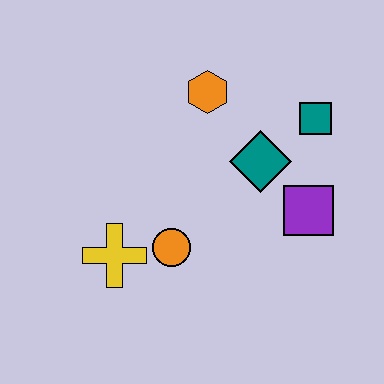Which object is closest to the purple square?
The teal diamond is closest to the purple square.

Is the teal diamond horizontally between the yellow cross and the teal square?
Yes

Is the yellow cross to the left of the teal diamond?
Yes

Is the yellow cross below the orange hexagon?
Yes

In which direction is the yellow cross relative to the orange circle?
The yellow cross is to the left of the orange circle.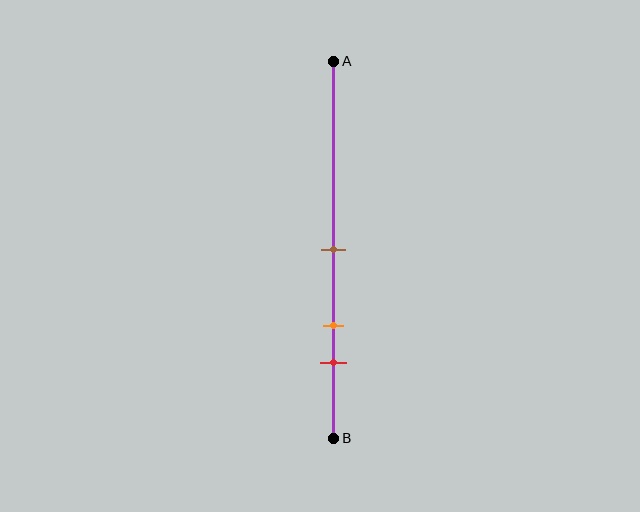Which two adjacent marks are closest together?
The orange and red marks are the closest adjacent pair.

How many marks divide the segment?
There are 3 marks dividing the segment.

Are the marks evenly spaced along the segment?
Yes, the marks are approximately evenly spaced.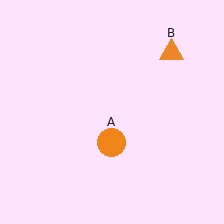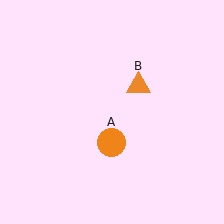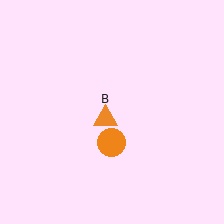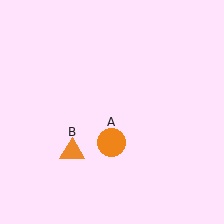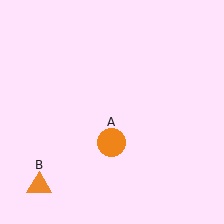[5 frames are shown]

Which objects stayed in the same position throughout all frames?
Orange circle (object A) remained stationary.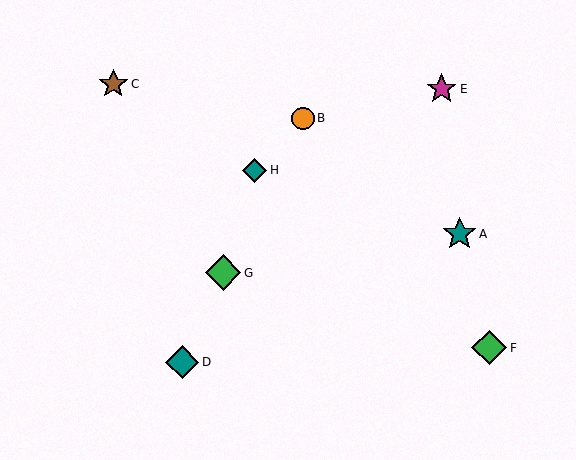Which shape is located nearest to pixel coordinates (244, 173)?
The teal diamond (labeled H) at (255, 170) is nearest to that location.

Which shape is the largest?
The green diamond (labeled G) is the largest.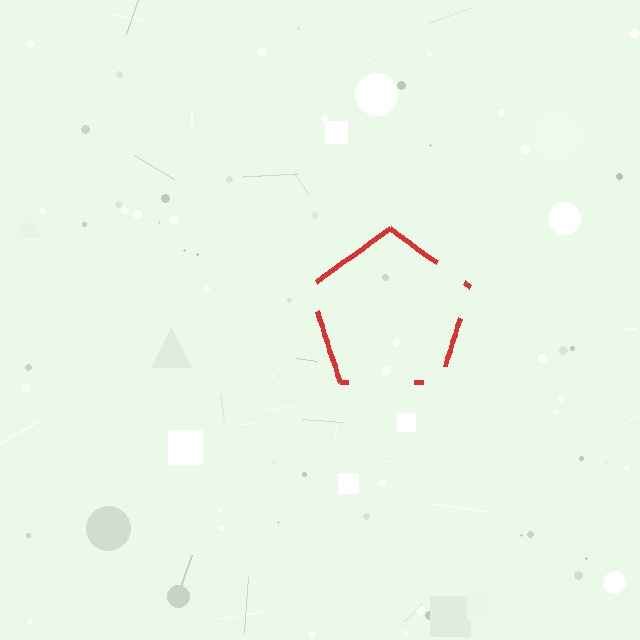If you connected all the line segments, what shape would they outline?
They would outline a pentagon.